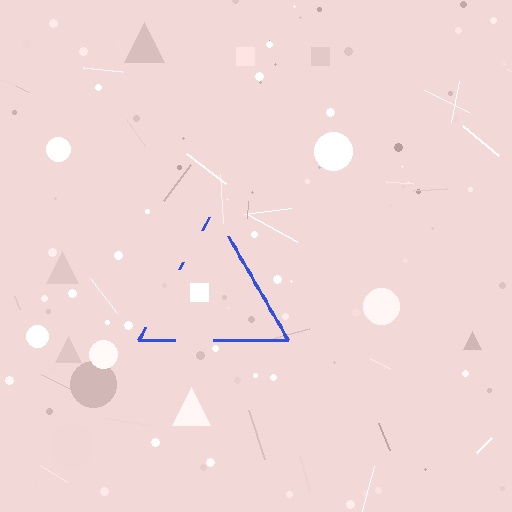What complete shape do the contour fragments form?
The contour fragments form a triangle.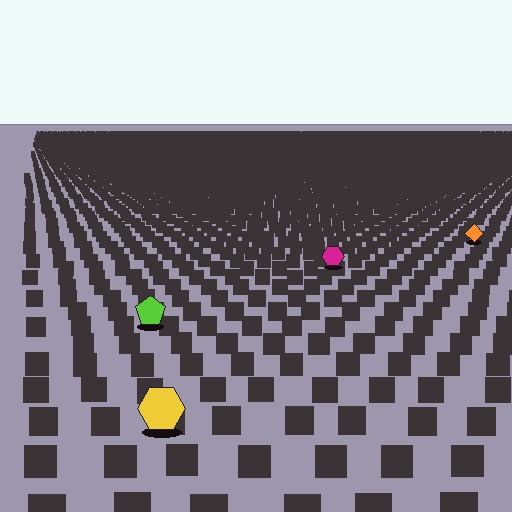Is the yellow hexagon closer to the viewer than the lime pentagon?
Yes. The yellow hexagon is closer — you can tell from the texture gradient: the ground texture is coarser near it.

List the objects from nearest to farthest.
From nearest to farthest: the yellow hexagon, the lime pentagon, the magenta hexagon, the orange diamond.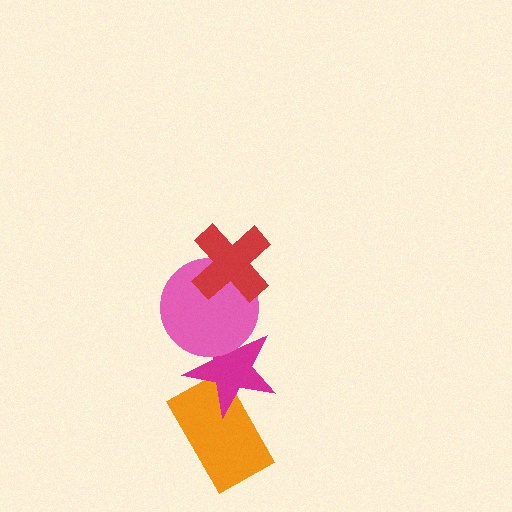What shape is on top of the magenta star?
The pink circle is on top of the magenta star.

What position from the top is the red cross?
The red cross is 1st from the top.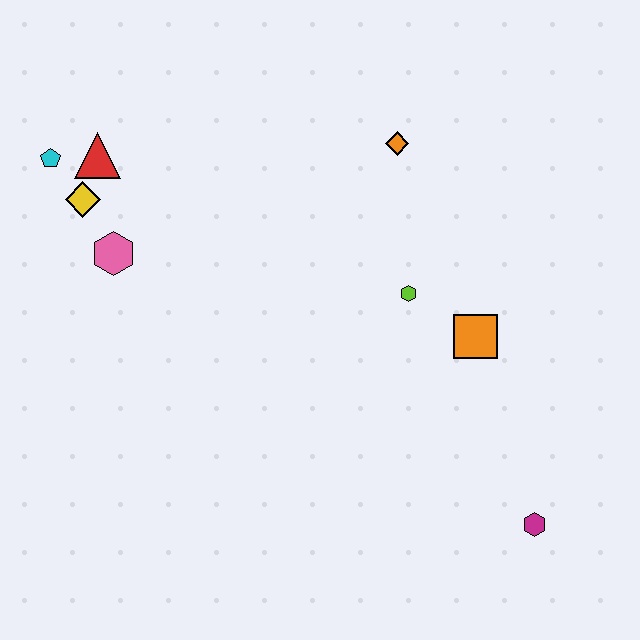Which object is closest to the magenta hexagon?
The orange square is closest to the magenta hexagon.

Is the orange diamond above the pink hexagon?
Yes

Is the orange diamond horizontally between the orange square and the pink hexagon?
Yes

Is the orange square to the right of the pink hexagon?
Yes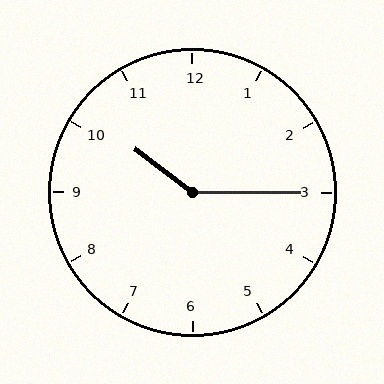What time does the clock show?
10:15.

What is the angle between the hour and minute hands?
Approximately 142 degrees.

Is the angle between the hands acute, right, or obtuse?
It is obtuse.